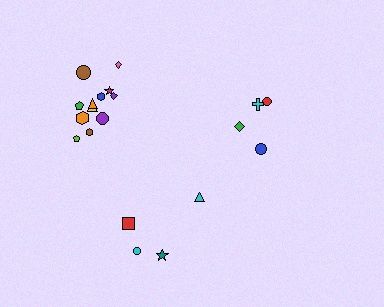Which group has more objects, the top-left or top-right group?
The top-left group.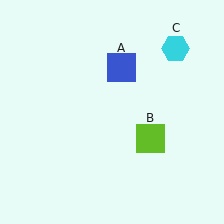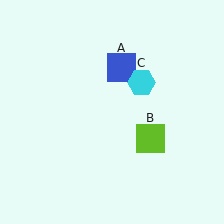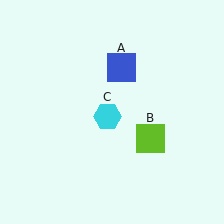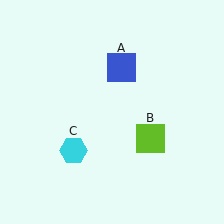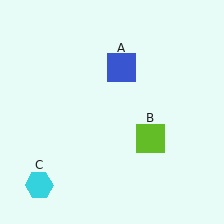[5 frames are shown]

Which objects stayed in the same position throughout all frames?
Blue square (object A) and lime square (object B) remained stationary.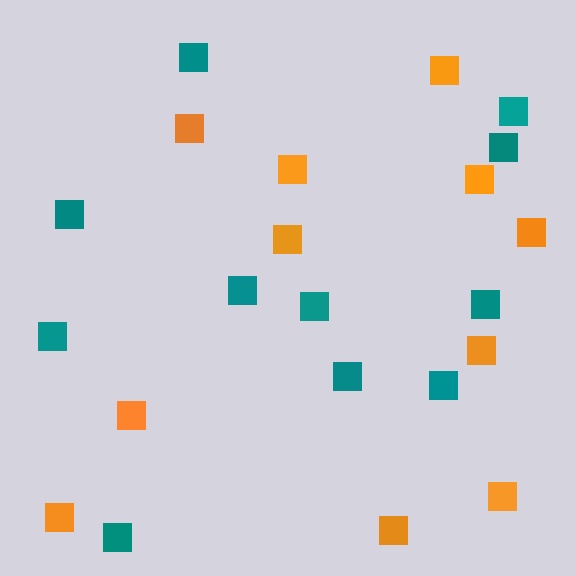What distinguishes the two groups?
There are 2 groups: one group of orange squares (11) and one group of teal squares (11).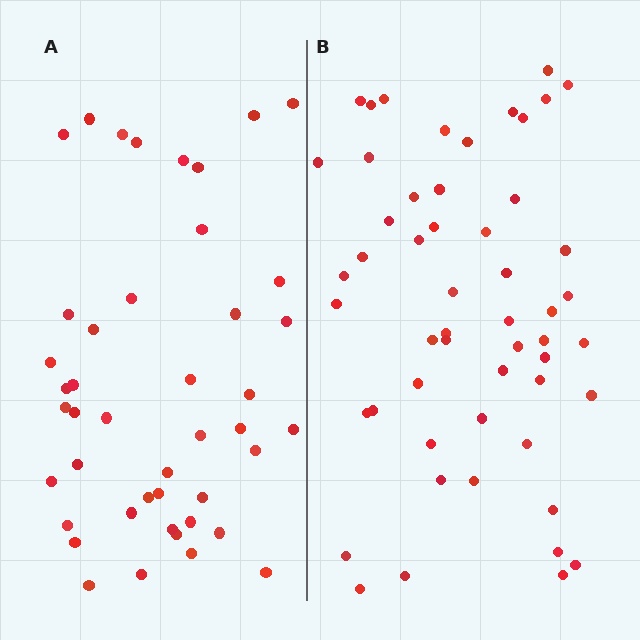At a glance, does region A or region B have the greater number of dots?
Region B (the right region) has more dots.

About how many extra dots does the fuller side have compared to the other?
Region B has roughly 8 or so more dots than region A.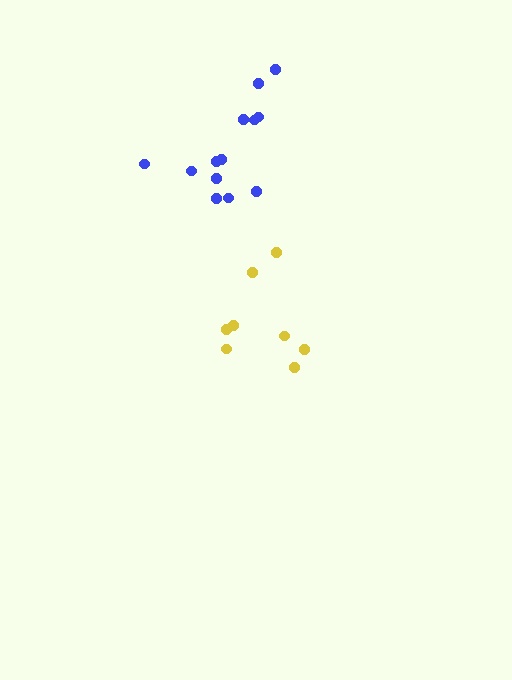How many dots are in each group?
Group 1: 13 dots, Group 2: 8 dots (21 total).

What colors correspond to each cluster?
The clusters are colored: blue, yellow.